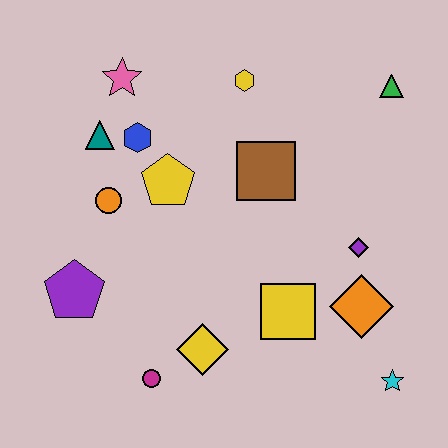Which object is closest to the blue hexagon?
The teal triangle is closest to the blue hexagon.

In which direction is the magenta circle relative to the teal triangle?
The magenta circle is below the teal triangle.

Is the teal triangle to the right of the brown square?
No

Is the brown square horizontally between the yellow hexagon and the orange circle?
No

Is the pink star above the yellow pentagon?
Yes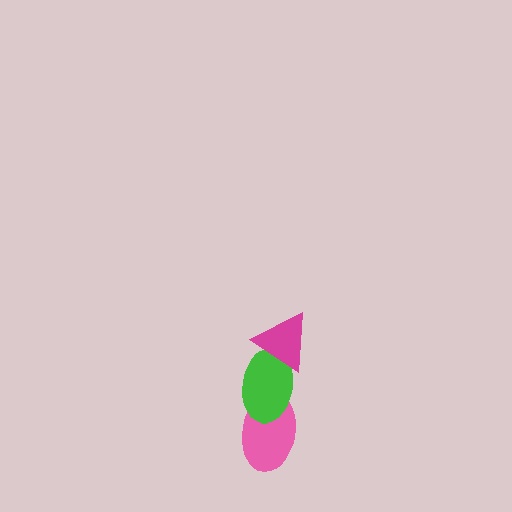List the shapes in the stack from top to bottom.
From top to bottom: the magenta triangle, the green ellipse, the pink ellipse.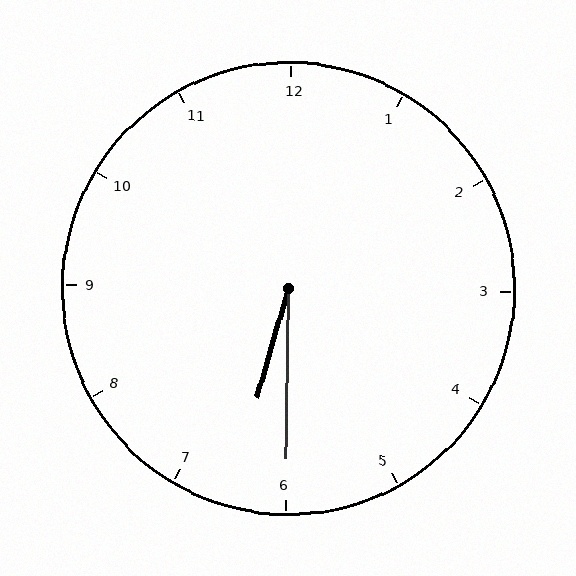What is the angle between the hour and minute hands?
Approximately 15 degrees.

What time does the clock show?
6:30.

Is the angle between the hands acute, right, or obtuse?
It is acute.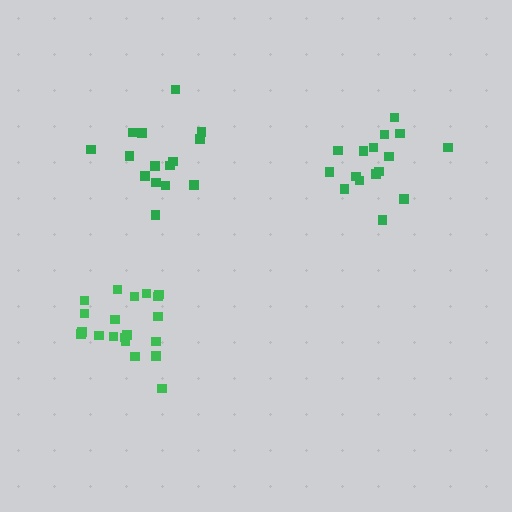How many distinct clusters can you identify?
There are 3 distinct clusters.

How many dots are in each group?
Group 1: 16 dots, Group 2: 15 dots, Group 3: 20 dots (51 total).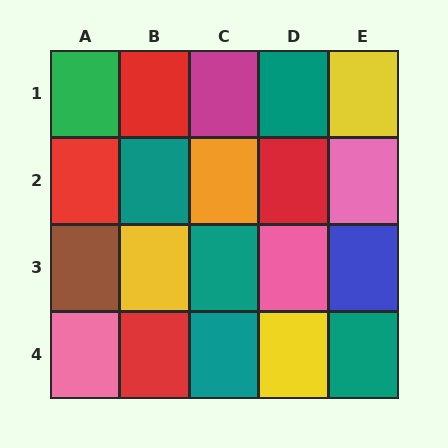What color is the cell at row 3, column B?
Yellow.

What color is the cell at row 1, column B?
Red.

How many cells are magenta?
1 cell is magenta.